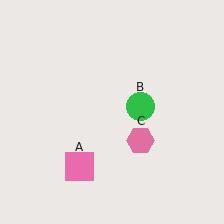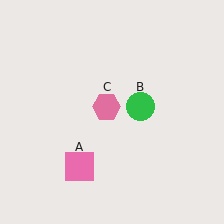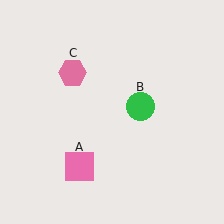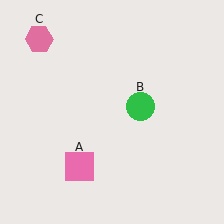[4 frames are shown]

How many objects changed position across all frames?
1 object changed position: pink hexagon (object C).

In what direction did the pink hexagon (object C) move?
The pink hexagon (object C) moved up and to the left.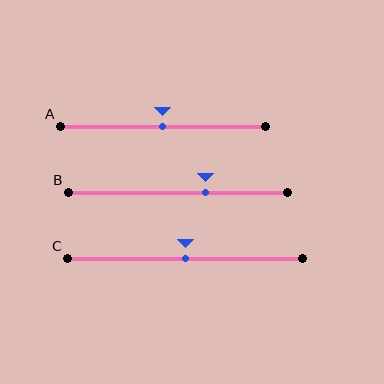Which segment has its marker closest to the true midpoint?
Segment A has its marker closest to the true midpoint.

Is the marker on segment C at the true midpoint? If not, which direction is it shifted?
Yes, the marker on segment C is at the true midpoint.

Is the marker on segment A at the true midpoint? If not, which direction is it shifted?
Yes, the marker on segment A is at the true midpoint.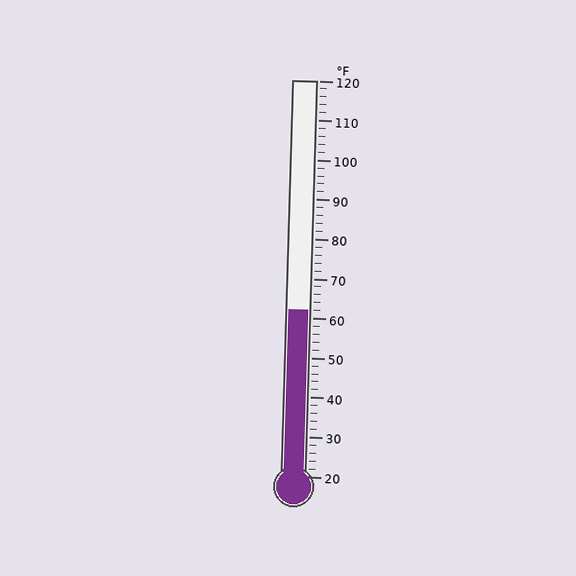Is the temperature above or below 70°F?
The temperature is below 70°F.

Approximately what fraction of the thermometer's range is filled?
The thermometer is filled to approximately 40% of its range.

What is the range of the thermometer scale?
The thermometer scale ranges from 20°F to 120°F.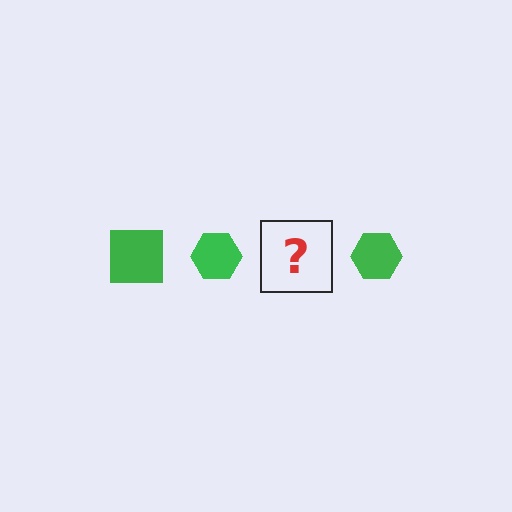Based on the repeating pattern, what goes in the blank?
The blank should be a green square.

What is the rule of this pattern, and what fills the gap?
The rule is that the pattern cycles through square, hexagon shapes in green. The gap should be filled with a green square.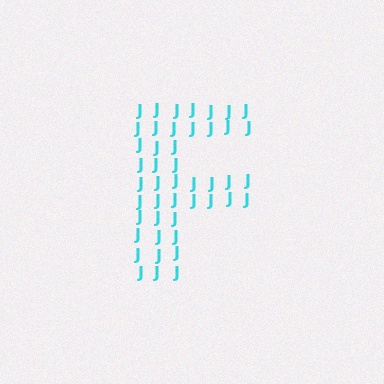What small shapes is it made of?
It is made of small letter J's.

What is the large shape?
The large shape is the letter F.